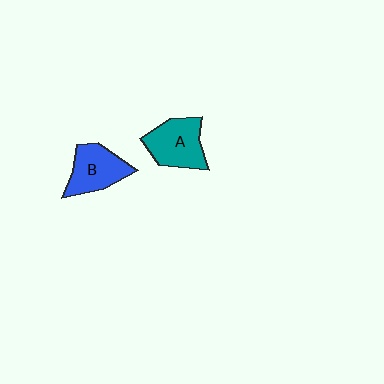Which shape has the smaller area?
Shape B (blue).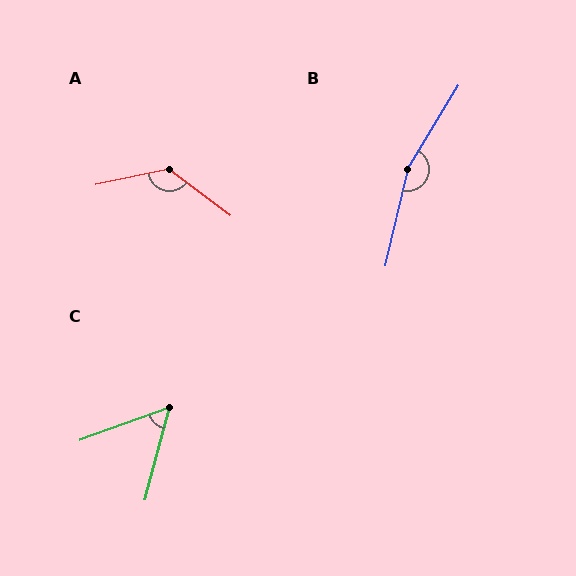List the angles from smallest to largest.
C (55°), A (131°), B (162°).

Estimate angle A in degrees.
Approximately 131 degrees.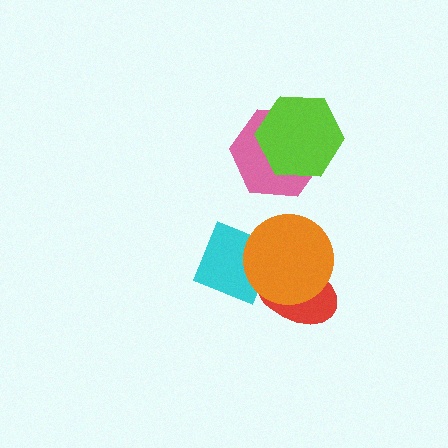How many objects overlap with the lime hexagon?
1 object overlaps with the lime hexagon.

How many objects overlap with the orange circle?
2 objects overlap with the orange circle.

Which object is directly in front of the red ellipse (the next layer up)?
The cyan square is directly in front of the red ellipse.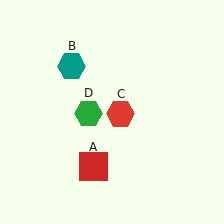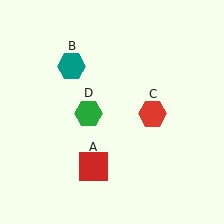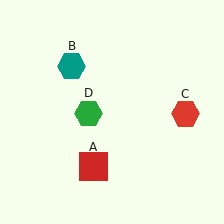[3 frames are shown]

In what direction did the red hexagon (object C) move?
The red hexagon (object C) moved right.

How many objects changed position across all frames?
1 object changed position: red hexagon (object C).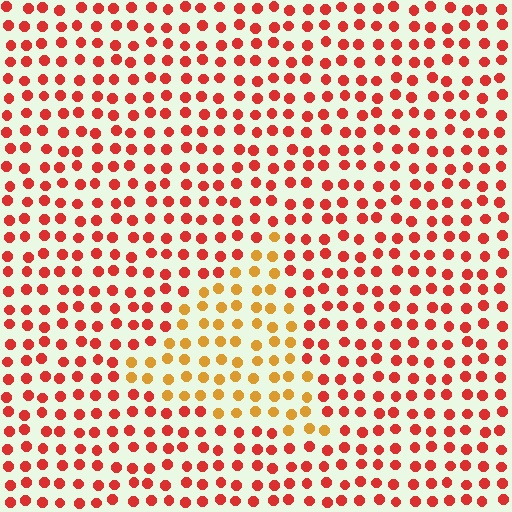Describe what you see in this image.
The image is filled with small red elements in a uniform arrangement. A triangle-shaped region is visible where the elements are tinted to a slightly different hue, forming a subtle color boundary.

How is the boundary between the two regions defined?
The boundary is defined purely by a slight shift in hue (about 38 degrees). Spacing, size, and orientation are identical on both sides.